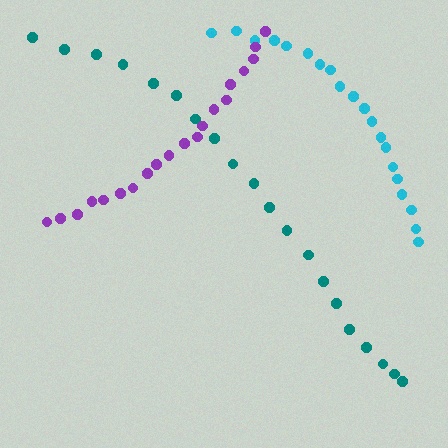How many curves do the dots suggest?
There are 3 distinct paths.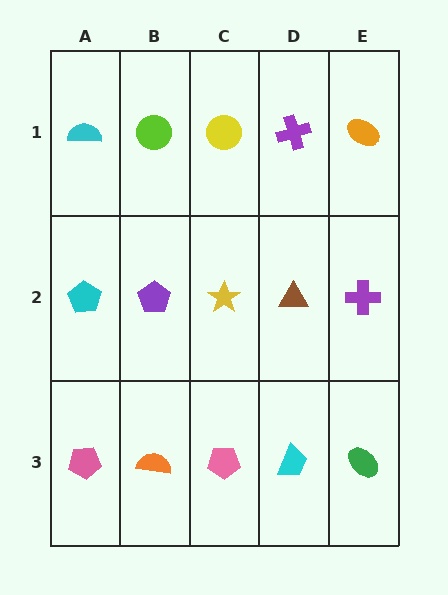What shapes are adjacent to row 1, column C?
A yellow star (row 2, column C), a lime circle (row 1, column B), a purple cross (row 1, column D).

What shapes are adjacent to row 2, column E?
An orange ellipse (row 1, column E), a green ellipse (row 3, column E), a brown triangle (row 2, column D).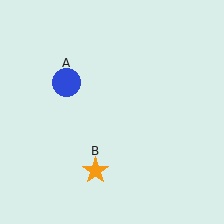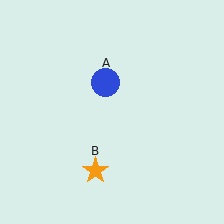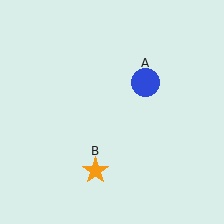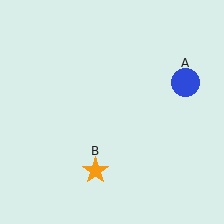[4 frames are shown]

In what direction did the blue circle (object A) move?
The blue circle (object A) moved right.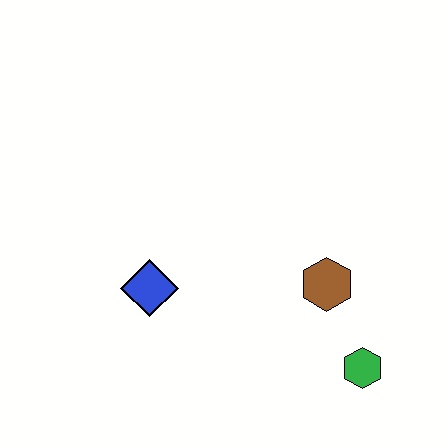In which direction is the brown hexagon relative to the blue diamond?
The brown hexagon is to the right of the blue diamond.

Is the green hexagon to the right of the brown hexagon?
Yes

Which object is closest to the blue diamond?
The brown hexagon is closest to the blue diamond.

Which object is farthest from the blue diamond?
The green hexagon is farthest from the blue diamond.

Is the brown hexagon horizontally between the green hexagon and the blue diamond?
Yes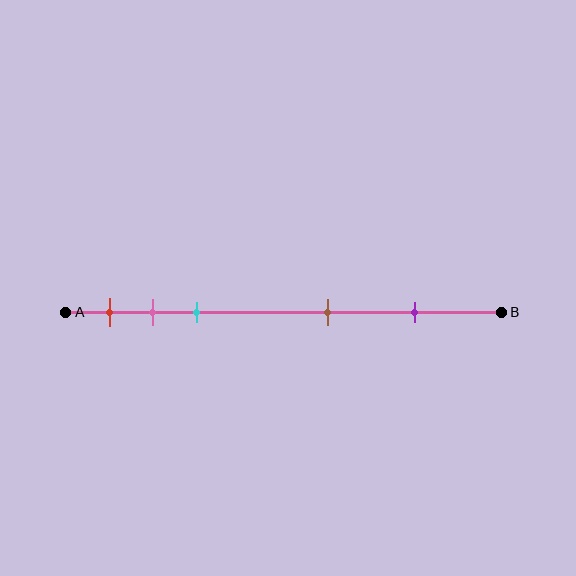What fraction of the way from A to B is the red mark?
The red mark is approximately 10% (0.1) of the way from A to B.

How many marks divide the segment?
There are 5 marks dividing the segment.